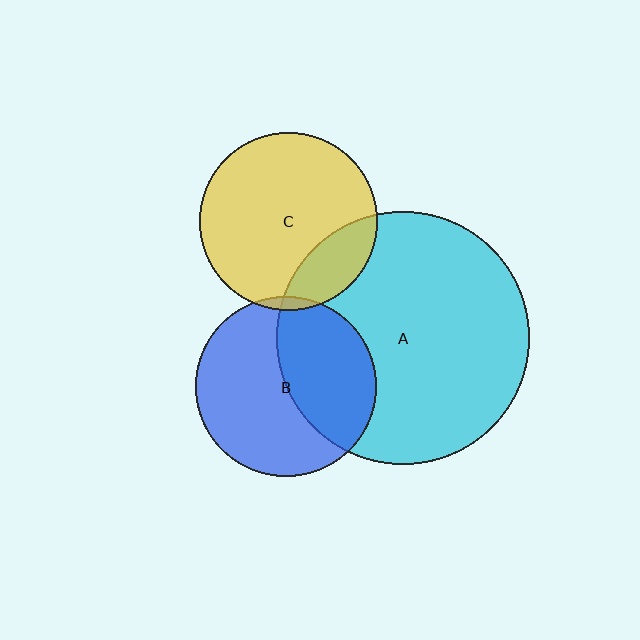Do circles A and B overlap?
Yes.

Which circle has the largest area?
Circle A (cyan).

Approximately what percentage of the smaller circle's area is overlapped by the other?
Approximately 45%.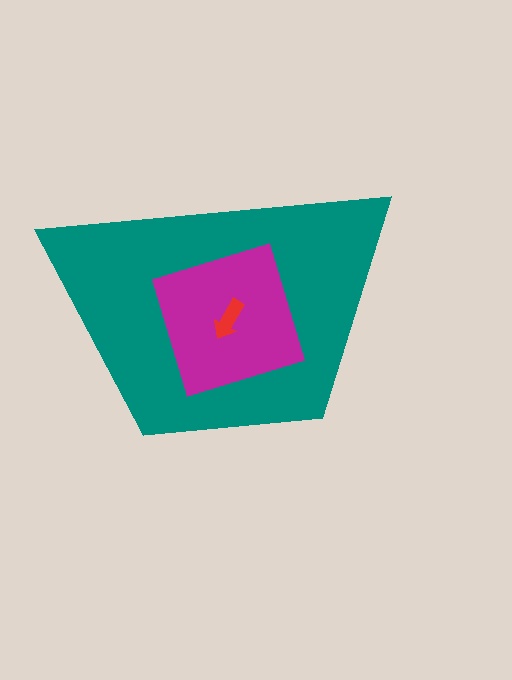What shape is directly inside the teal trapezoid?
The magenta diamond.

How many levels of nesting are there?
3.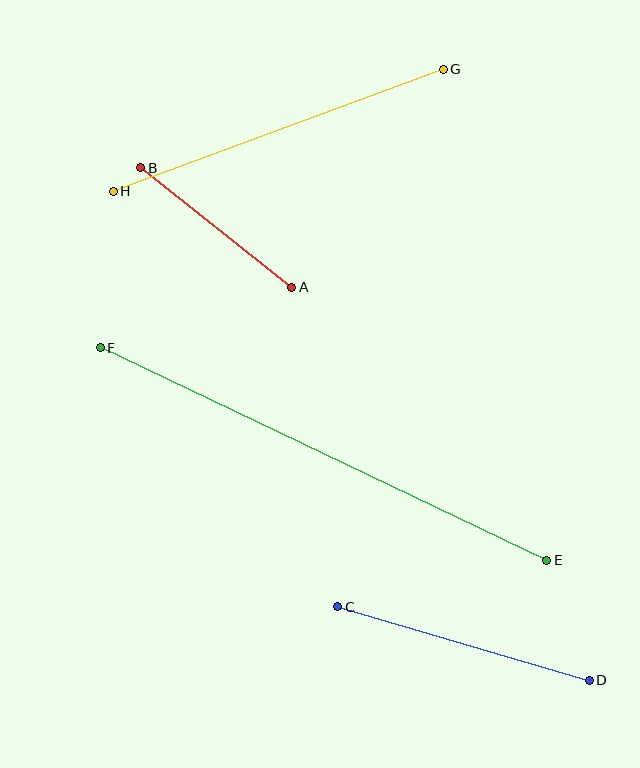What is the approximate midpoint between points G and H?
The midpoint is at approximately (278, 130) pixels.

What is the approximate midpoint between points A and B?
The midpoint is at approximately (216, 228) pixels.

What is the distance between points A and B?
The distance is approximately 193 pixels.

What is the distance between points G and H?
The distance is approximately 352 pixels.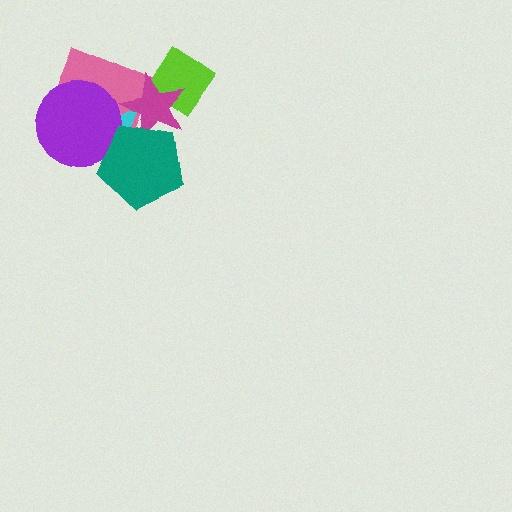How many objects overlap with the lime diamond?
1 object overlaps with the lime diamond.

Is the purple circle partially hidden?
Yes, it is partially covered by another shape.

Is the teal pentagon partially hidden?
No, no other shape covers it.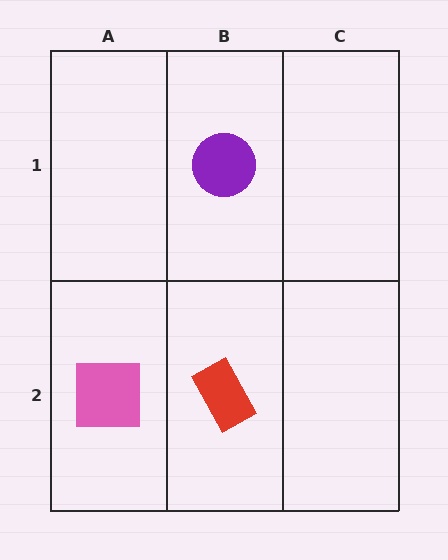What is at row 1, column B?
A purple circle.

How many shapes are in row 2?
2 shapes.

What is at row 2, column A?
A pink square.